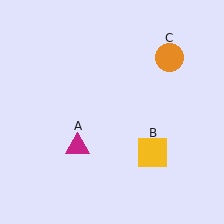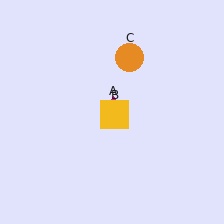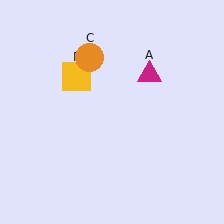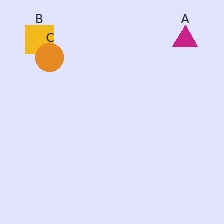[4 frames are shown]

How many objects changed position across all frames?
3 objects changed position: magenta triangle (object A), yellow square (object B), orange circle (object C).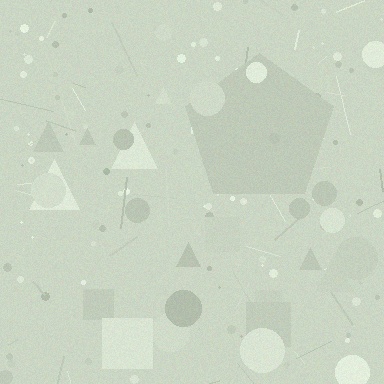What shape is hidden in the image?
A pentagon is hidden in the image.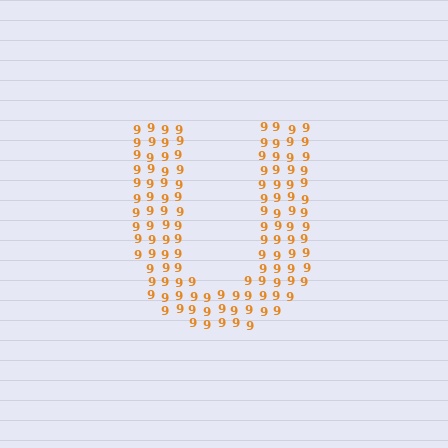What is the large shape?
The large shape is the letter U.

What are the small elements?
The small elements are digit 9's.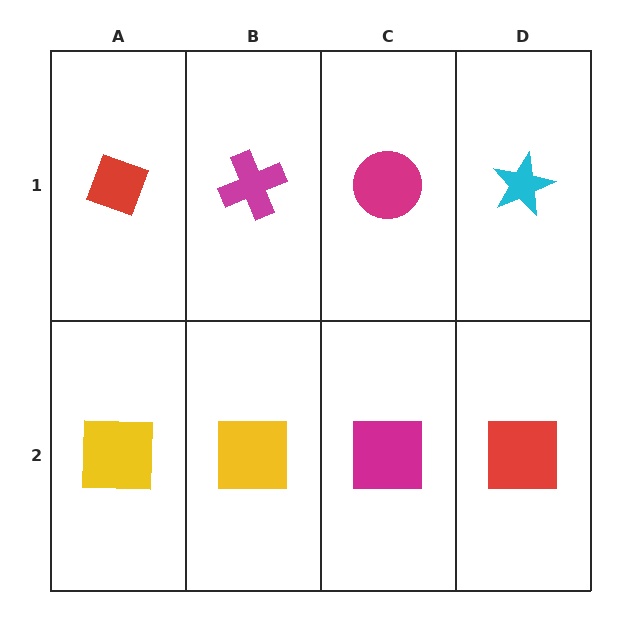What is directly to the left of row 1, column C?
A magenta cross.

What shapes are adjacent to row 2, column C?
A magenta circle (row 1, column C), a yellow square (row 2, column B), a red square (row 2, column D).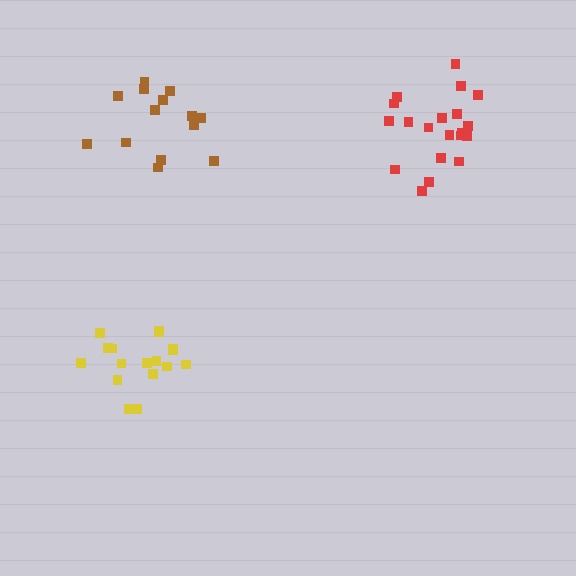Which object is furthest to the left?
The yellow cluster is leftmost.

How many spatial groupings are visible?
There are 3 spatial groupings.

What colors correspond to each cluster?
The clusters are colored: brown, red, yellow.